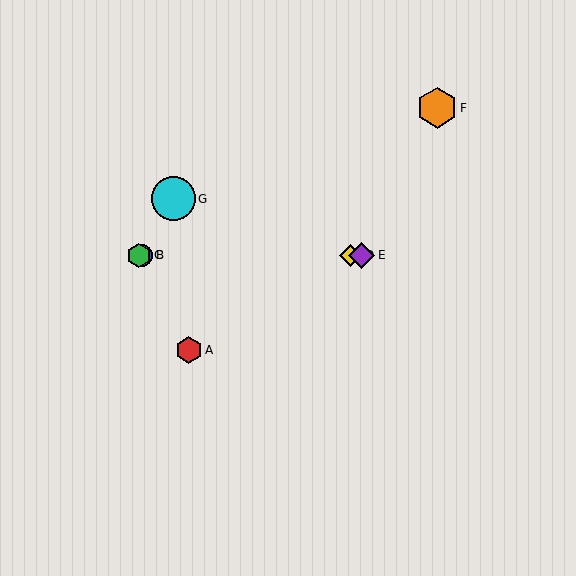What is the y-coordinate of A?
Object A is at y≈350.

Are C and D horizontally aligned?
Yes, both are at y≈256.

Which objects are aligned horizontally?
Objects B, C, D, E are aligned horizontally.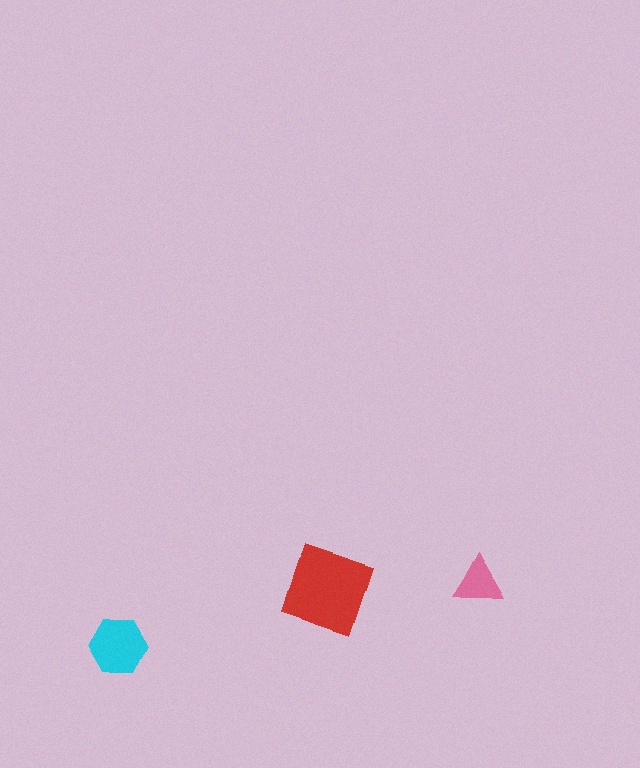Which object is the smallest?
The pink triangle.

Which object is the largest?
The red diamond.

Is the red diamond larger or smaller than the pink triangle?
Larger.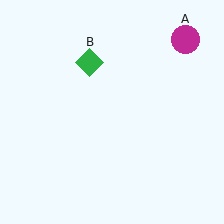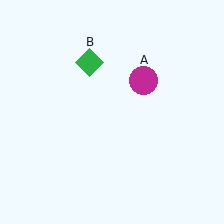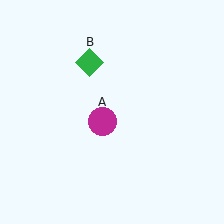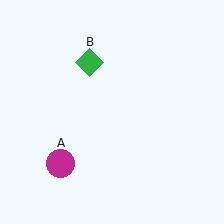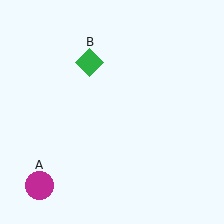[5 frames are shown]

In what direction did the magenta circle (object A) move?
The magenta circle (object A) moved down and to the left.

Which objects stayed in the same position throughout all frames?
Green diamond (object B) remained stationary.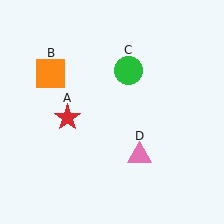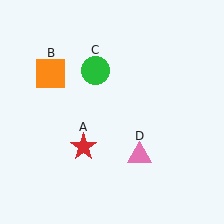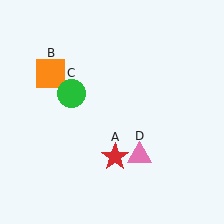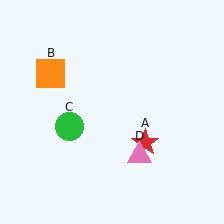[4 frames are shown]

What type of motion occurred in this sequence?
The red star (object A), green circle (object C) rotated counterclockwise around the center of the scene.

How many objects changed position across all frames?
2 objects changed position: red star (object A), green circle (object C).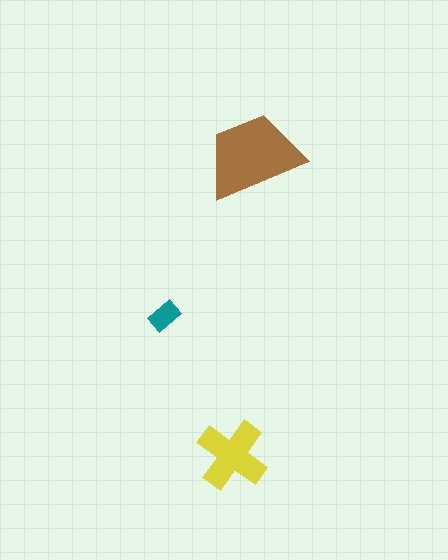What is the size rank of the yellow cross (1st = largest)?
2nd.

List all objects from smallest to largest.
The teal rectangle, the yellow cross, the brown trapezoid.